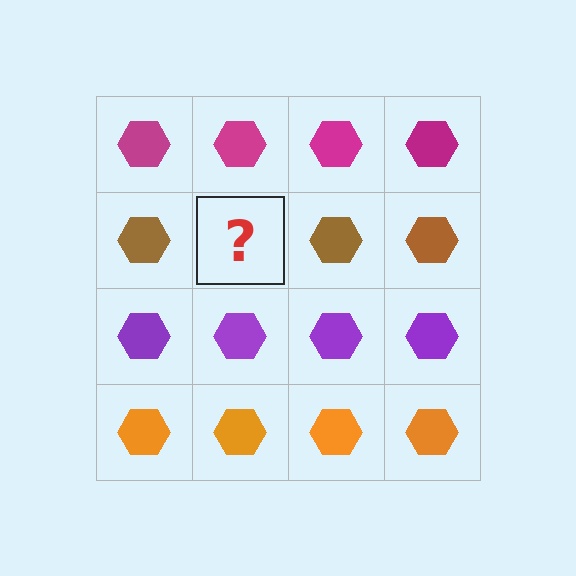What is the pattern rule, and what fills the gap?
The rule is that each row has a consistent color. The gap should be filled with a brown hexagon.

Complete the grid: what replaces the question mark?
The question mark should be replaced with a brown hexagon.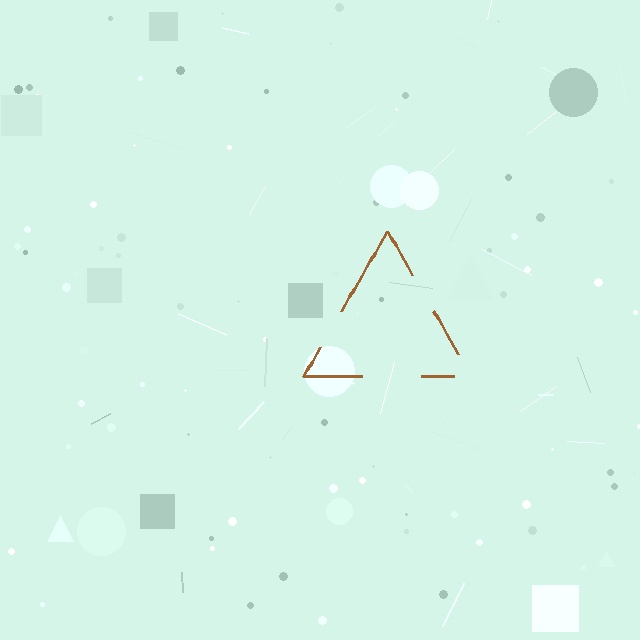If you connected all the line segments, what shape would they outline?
They would outline a triangle.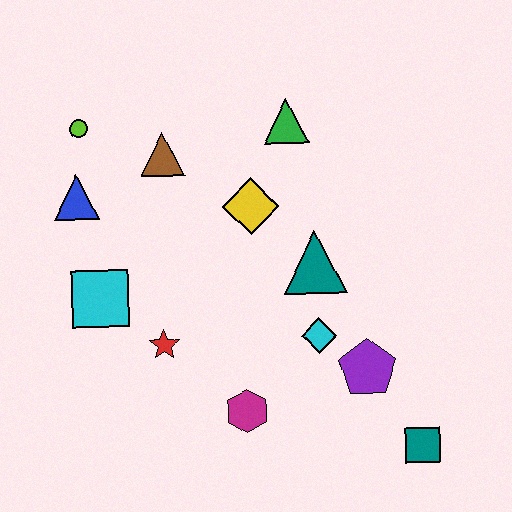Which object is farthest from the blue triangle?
The teal square is farthest from the blue triangle.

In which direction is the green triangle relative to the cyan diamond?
The green triangle is above the cyan diamond.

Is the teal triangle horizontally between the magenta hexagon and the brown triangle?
No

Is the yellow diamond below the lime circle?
Yes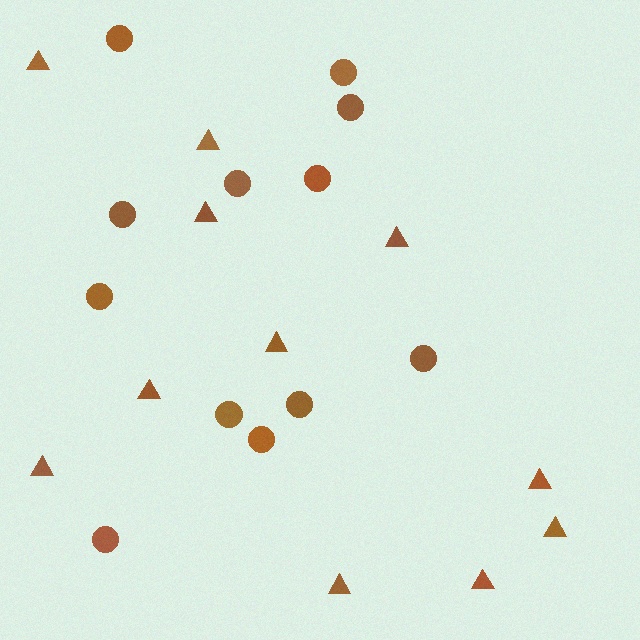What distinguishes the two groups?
There are 2 groups: one group of triangles (11) and one group of circles (12).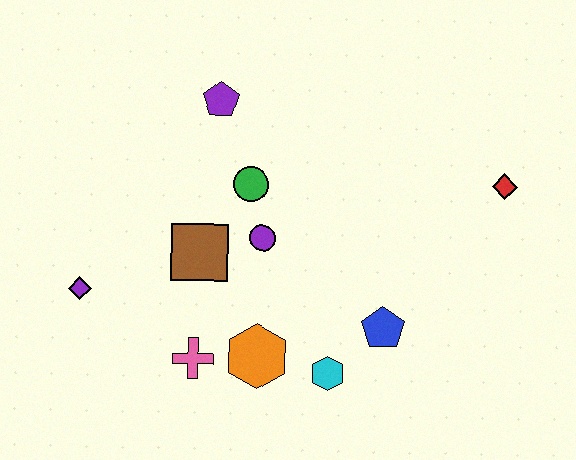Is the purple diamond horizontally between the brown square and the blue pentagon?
No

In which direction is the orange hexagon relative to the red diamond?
The orange hexagon is to the left of the red diamond.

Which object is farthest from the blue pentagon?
The purple diamond is farthest from the blue pentagon.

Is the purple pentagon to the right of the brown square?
Yes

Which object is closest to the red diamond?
The blue pentagon is closest to the red diamond.